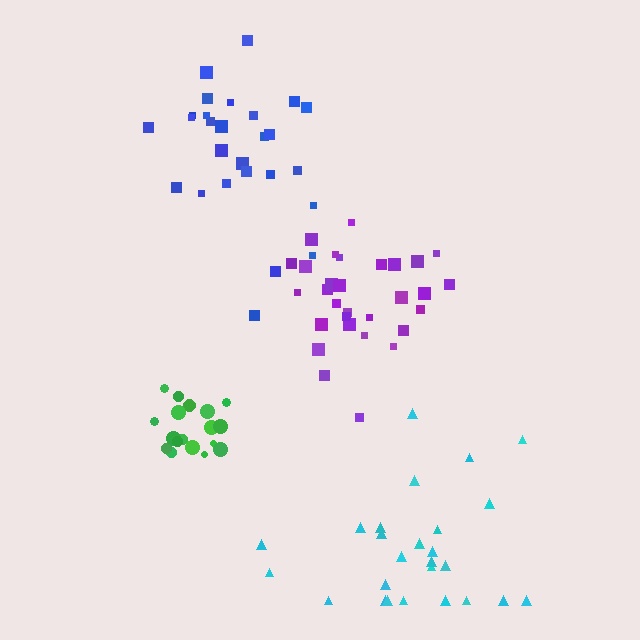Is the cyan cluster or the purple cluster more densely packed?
Purple.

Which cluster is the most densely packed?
Green.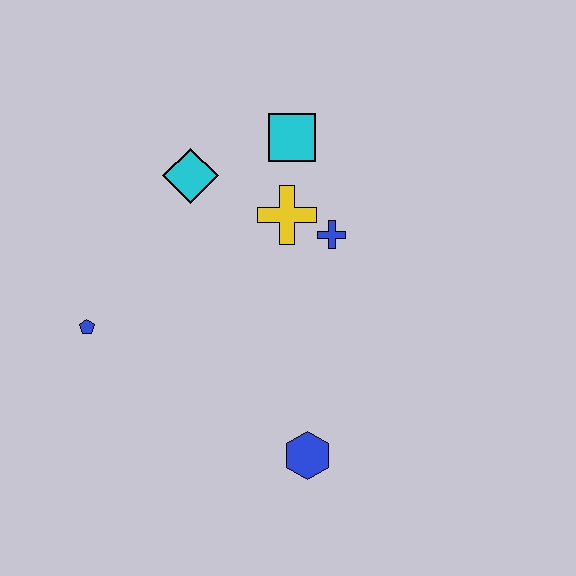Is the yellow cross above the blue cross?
Yes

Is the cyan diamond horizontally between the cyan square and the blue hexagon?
No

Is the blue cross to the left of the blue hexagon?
No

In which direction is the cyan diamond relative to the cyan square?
The cyan diamond is to the left of the cyan square.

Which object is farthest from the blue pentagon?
The cyan square is farthest from the blue pentagon.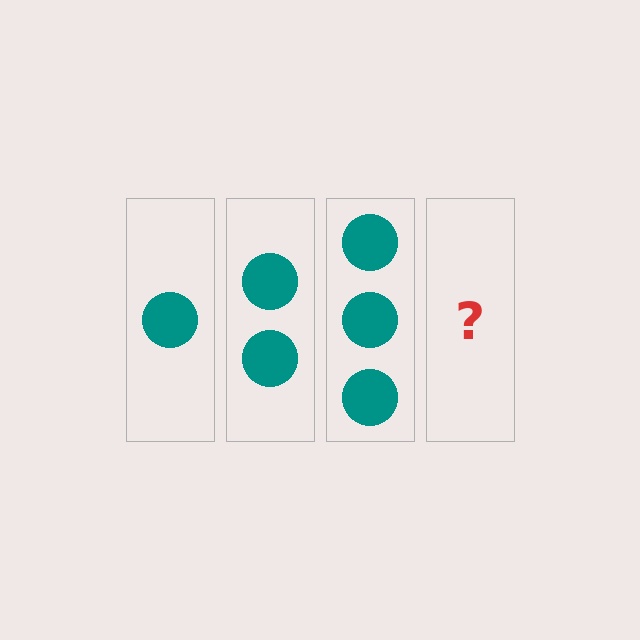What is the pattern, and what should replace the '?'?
The pattern is that each step adds one more circle. The '?' should be 4 circles.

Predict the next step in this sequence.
The next step is 4 circles.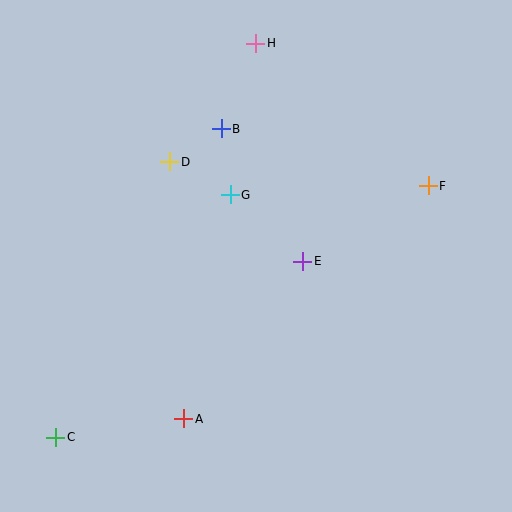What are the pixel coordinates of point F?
Point F is at (428, 186).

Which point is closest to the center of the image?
Point E at (303, 261) is closest to the center.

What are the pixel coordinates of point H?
Point H is at (256, 43).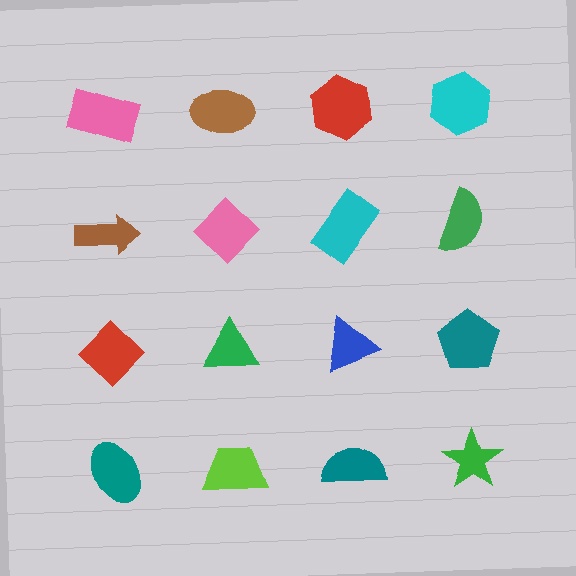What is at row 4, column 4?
A green star.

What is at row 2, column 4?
A green semicircle.